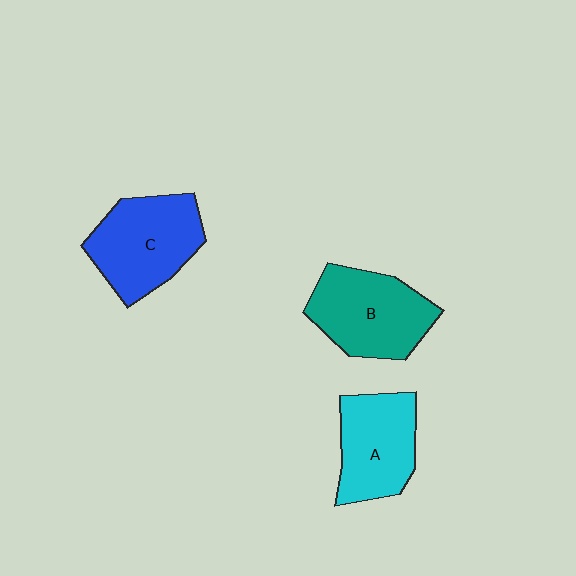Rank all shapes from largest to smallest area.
From largest to smallest: C (blue), B (teal), A (cyan).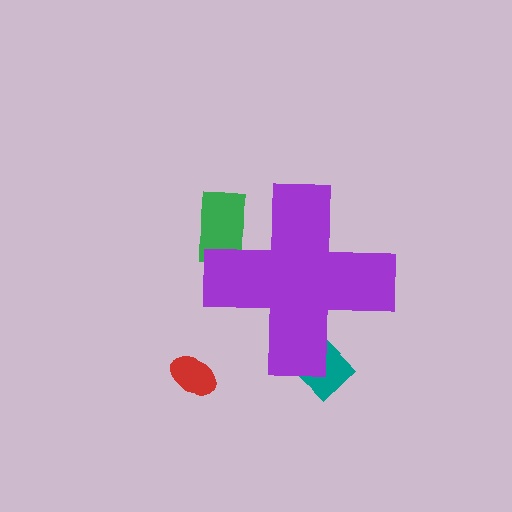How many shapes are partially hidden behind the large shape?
2 shapes are partially hidden.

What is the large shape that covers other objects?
A purple cross.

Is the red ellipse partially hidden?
No, the red ellipse is fully visible.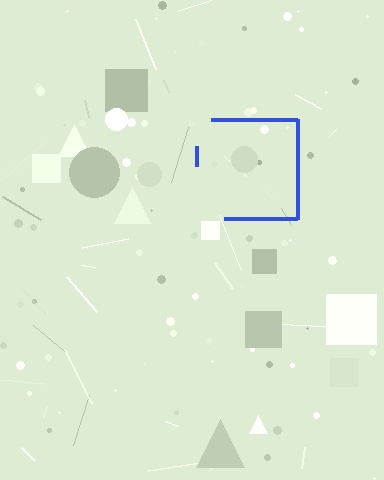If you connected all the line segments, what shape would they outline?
They would outline a square.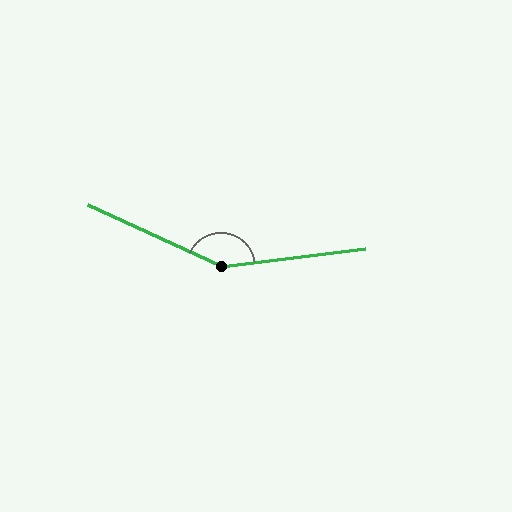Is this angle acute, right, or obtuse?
It is obtuse.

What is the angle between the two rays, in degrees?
Approximately 148 degrees.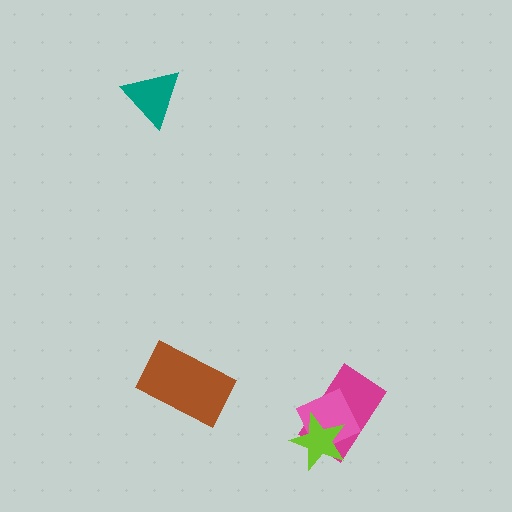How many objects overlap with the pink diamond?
2 objects overlap with the pink diamond.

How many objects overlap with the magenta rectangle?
2 objects overlap with the magenta rectangle.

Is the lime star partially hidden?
No, no other shape covers it.